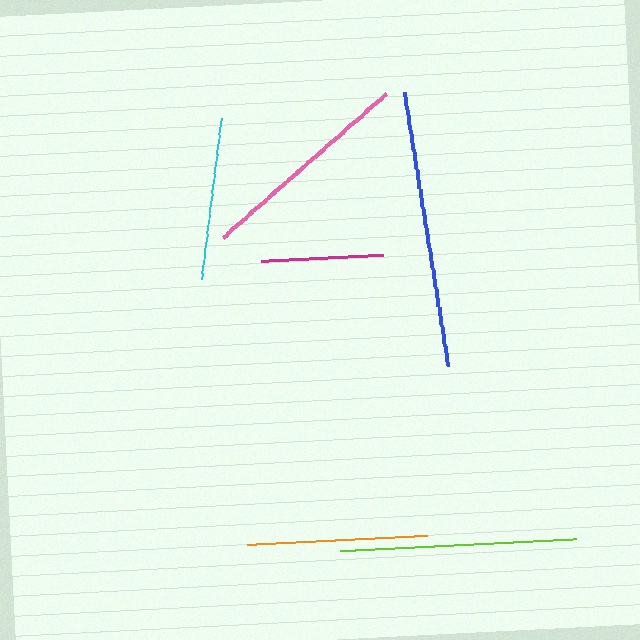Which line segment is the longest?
The blue line is the longest at approximately 276 pixels.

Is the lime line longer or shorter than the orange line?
The lime line is longer than the orange line.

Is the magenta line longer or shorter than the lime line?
The lime line is longer than the magenta line.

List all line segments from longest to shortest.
From longest to shortest: blue, lime, pink, orange, cyan, magenta.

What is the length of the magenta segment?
The magenta segment is approximately 122 pixels long.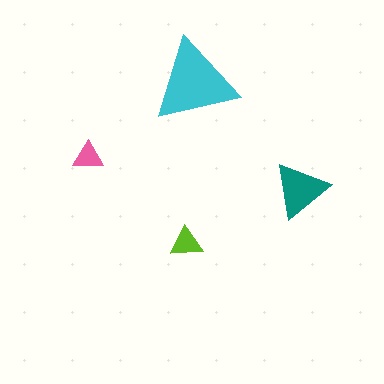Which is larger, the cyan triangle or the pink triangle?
The cyan one.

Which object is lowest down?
The lime triangle is bottommost.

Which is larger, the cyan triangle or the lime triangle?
The cyan one.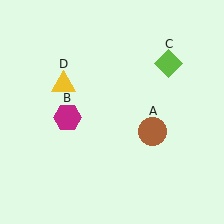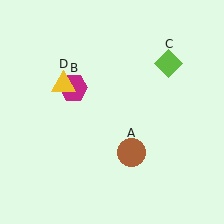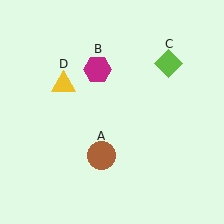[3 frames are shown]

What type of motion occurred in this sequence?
The brown circle (object A), magenta hexagon (object B) rotated clockwise around the center of the scene.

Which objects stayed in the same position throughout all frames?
Lime diamond (object C) and yellow triangle (object D) remained stationary.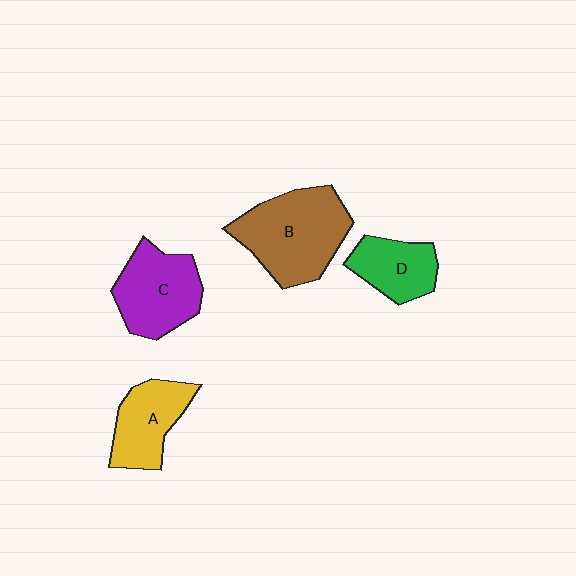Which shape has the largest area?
Shape B (brown).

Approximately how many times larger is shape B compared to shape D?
Approximately 1.8 times.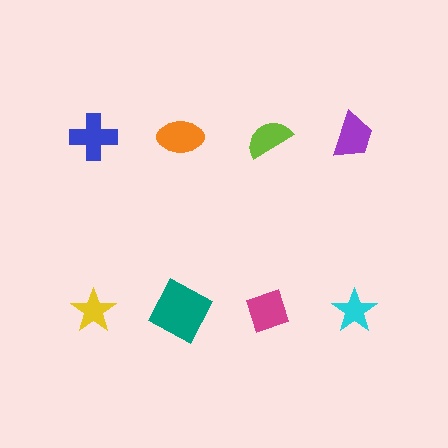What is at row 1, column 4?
A purple trapezoid.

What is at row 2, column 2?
A teal square.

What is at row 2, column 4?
A cyan star.